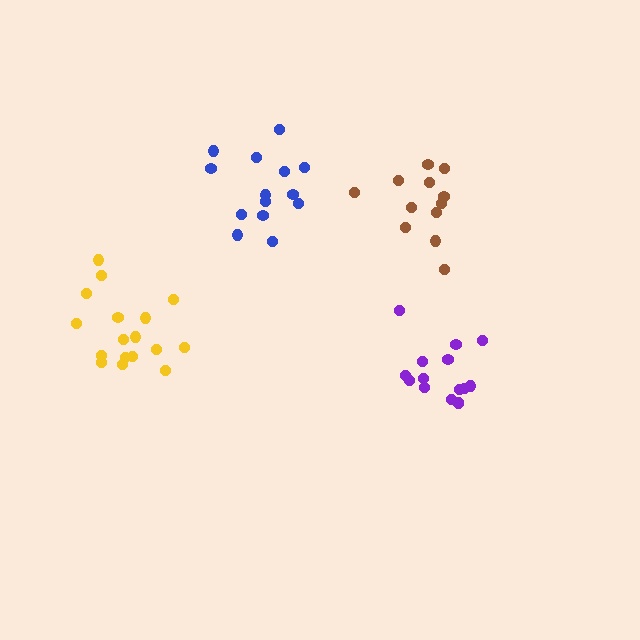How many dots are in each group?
Group 1: 15 dots, Group 2: 14 dots, Group 3: 12 dots, Group 4: 17 dots (58 total).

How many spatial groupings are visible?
There are 4 spatial groupings.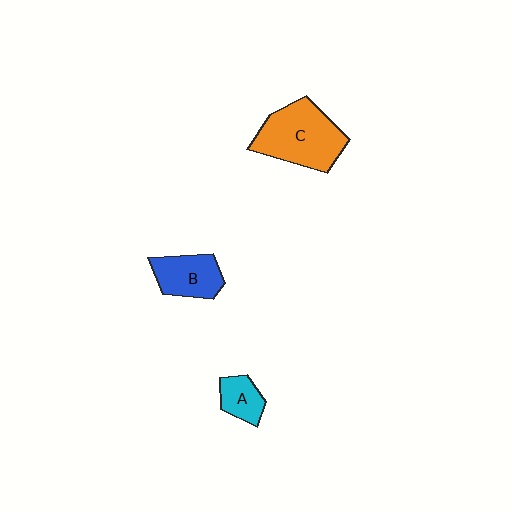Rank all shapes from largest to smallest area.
From largest to smallest: C (orange), B (blue), A (cyan).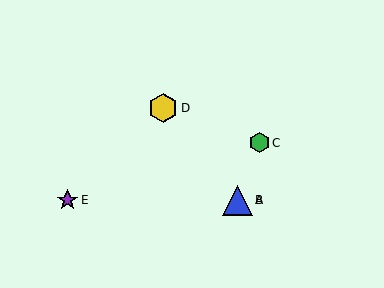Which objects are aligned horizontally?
Objects A, B, E are aligned horizontally.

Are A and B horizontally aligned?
Yes, both are at y≈200.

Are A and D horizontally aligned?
No, A is at y≈200 and D is at y≈108.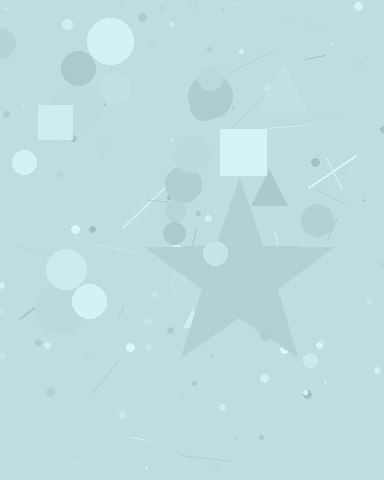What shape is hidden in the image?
A star is hidden in the image.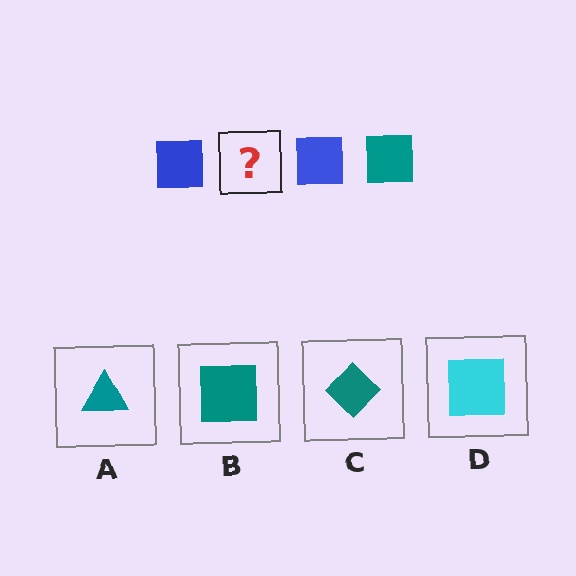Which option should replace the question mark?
Option B.